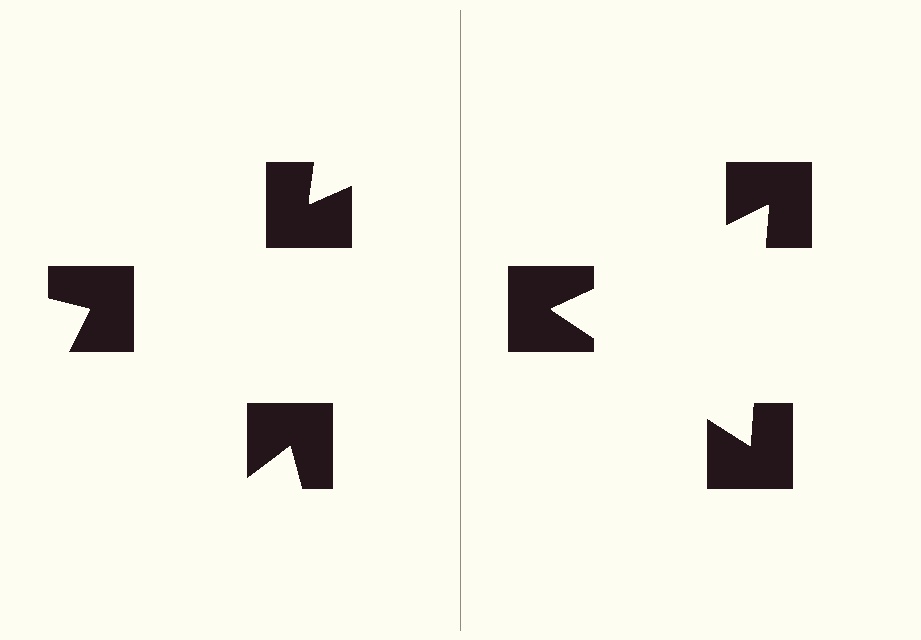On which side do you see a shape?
An illusory triangle appears on the right side. On the left side the wedge cuts are rotated, so no coherent shape forms.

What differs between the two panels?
The notched squares are positioned identically on both sides; only the wedge orientations differ. On the right they align to a triangle; on the left they are misaligned.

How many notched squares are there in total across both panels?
6 — 3 on each side.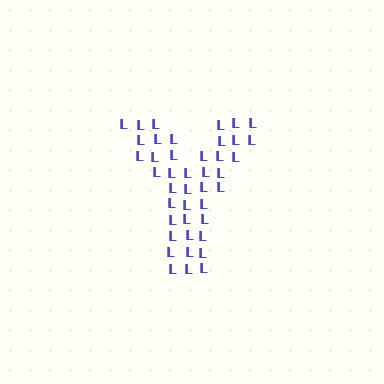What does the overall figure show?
The overall figure shows the letter Y.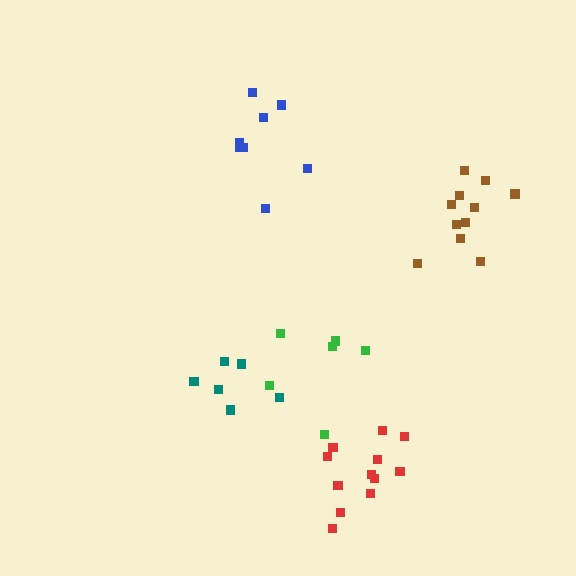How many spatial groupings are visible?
There are 5 spatial groupings.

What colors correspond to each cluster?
The clusters are colored: brown, red, teal, green, blue.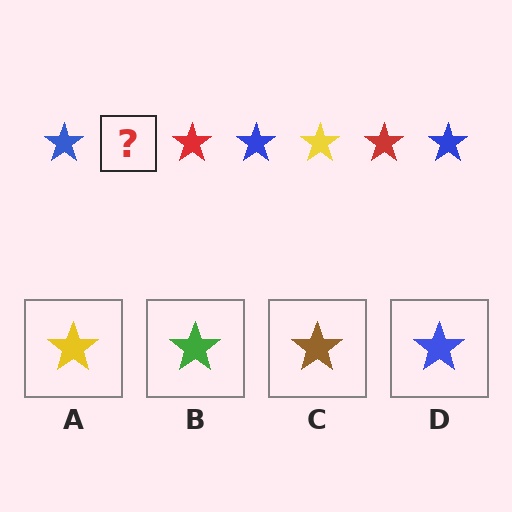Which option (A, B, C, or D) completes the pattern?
A.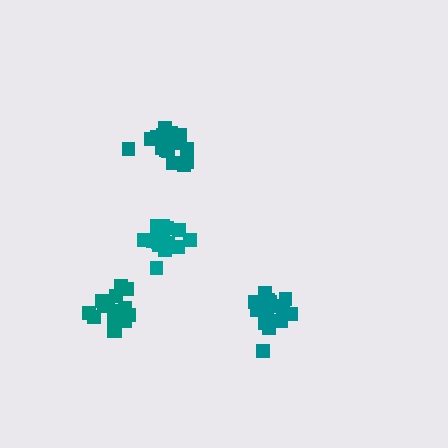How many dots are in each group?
Group 1: 18 dots, Group 2: 17 dots, Group 3: 16 dots, Group 4: 16 dots (67 total).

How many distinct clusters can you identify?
There are 4 distinct clusters.